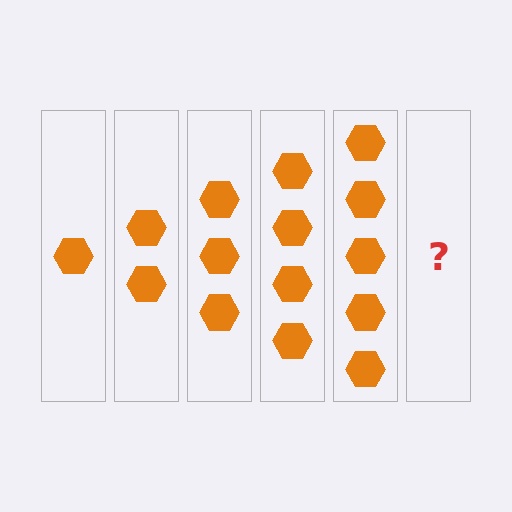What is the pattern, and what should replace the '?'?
The pattern is that each step adds one more hexagon. The '?' should be 6 hexagons.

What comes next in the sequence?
The next element should be 6 hexagons.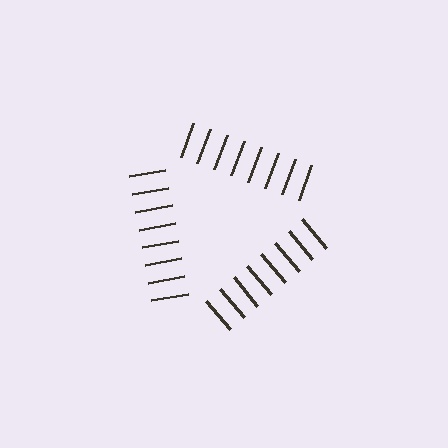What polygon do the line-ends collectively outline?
An illusory triangle — the line segments terminate on its edges but no continuous stroke is drawn.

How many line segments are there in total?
24 — 8 along each of the 3 edges.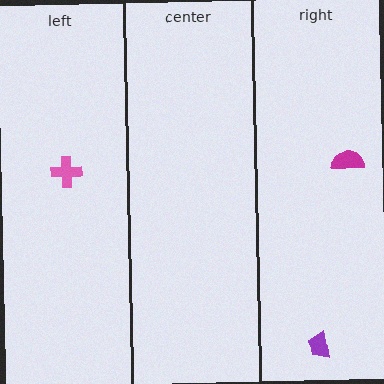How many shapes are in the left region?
1.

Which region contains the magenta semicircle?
The right region.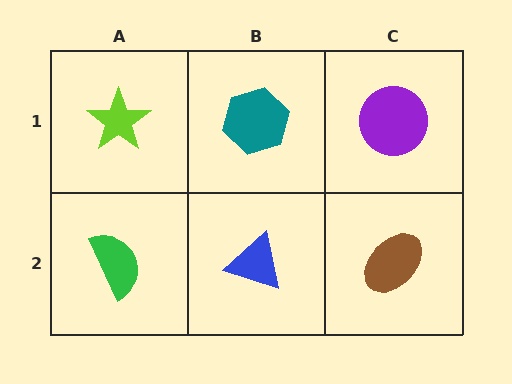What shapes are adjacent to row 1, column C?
A brown ellipse (row 2, column C), a teal hexagon (row 1, column B).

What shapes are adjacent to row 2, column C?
A purple circle (row 1, column C), a blue triangle (row 2, column B).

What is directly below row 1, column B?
A blue triangle.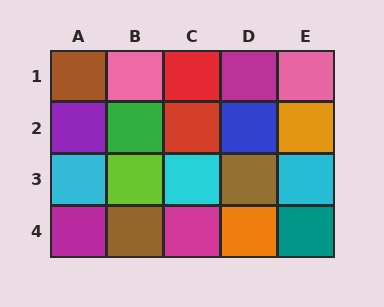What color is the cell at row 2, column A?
Purple.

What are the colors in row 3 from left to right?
Cyan, lime, cyan, brown, cyan.